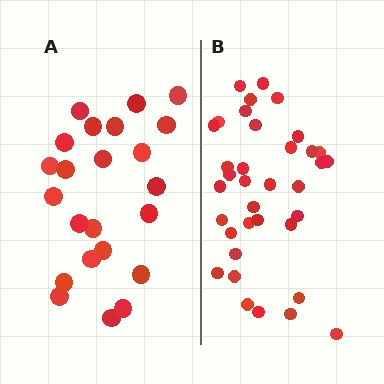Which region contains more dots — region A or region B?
Region B (the right region) has more dots.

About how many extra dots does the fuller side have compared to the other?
Region B has approximately 15 more dots than region A.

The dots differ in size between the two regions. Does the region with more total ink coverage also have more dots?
No. Region A has more total ink coverage because its dots are larger, but region B actually contains more individual dots. Total area can be misleading — the number of items is what matters here.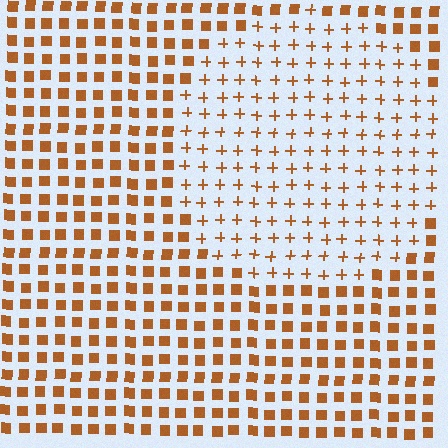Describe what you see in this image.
The image is filled with small brown elements arranged in a uniform grid. A circle-shaped region contains plus signs, while the surrounding area contains squares. The boundary is defined purely by the change in element shape.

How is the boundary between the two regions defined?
The boundary is defined by a change in element shape: plus signs inside vs. squares outside. All elements share the same color and spacing.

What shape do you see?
I see a circle.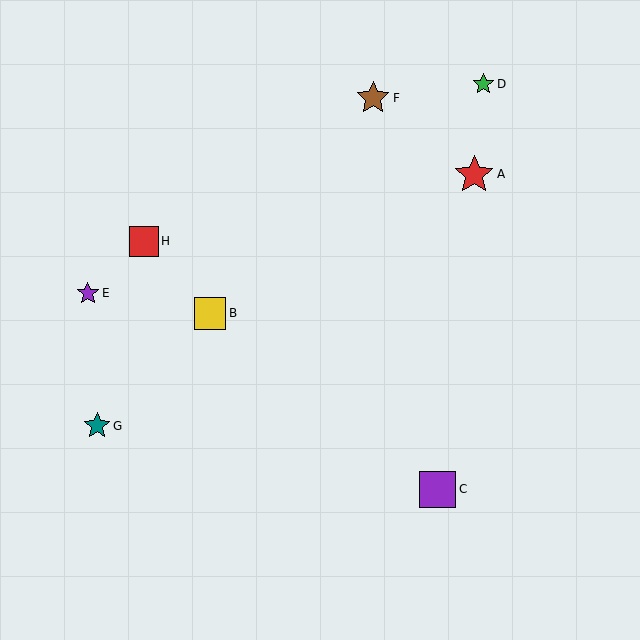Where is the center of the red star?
The center of the red star is at (474, 174).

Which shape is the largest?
The red star (labeled A) is the largest.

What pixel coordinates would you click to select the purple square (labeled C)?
Click at (438, 489) to select the purple square C.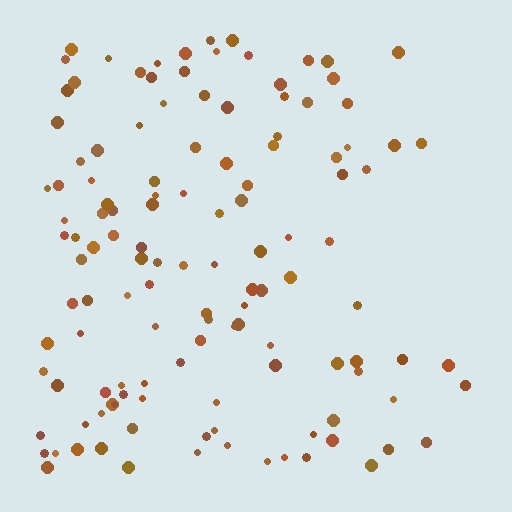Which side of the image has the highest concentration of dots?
The left.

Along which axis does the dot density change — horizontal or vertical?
Horizontal.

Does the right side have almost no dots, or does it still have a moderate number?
Still a moderate number, just noticeably fewer than the left.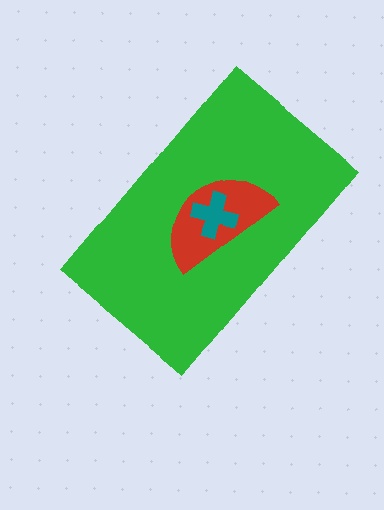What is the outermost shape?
The green rectangle.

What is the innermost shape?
The teal cross.